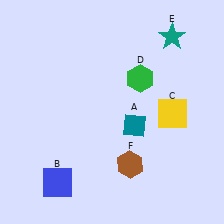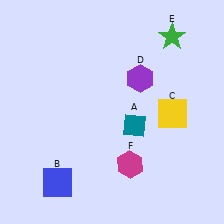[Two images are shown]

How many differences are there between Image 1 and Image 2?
There are 3 differences between the two images.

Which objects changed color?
D changed from green to purple. E changed from teal to green. F changed from brown to magenta.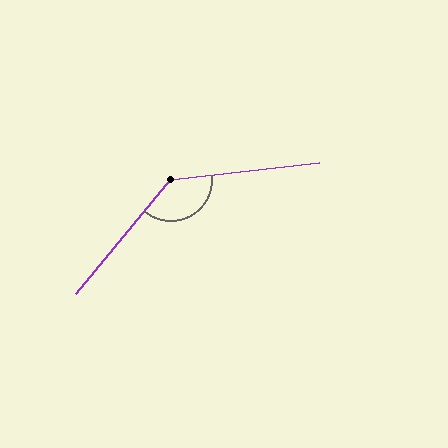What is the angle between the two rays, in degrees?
Approximately 137 degrees.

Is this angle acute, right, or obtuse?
It is obtuse.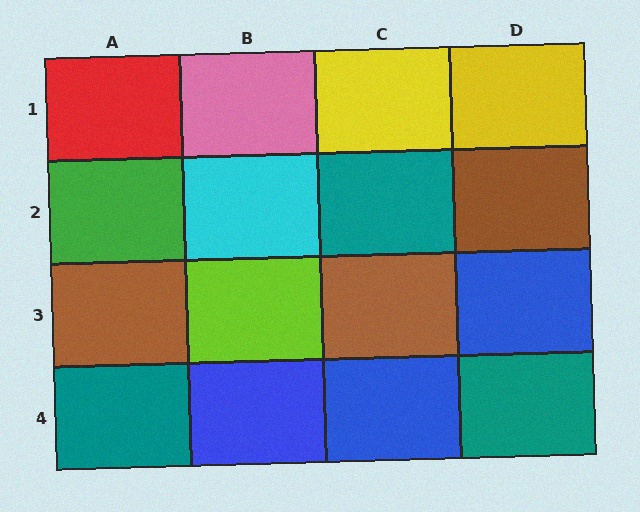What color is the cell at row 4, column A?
Teal.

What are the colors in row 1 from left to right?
Red, pink, yellow, yellow.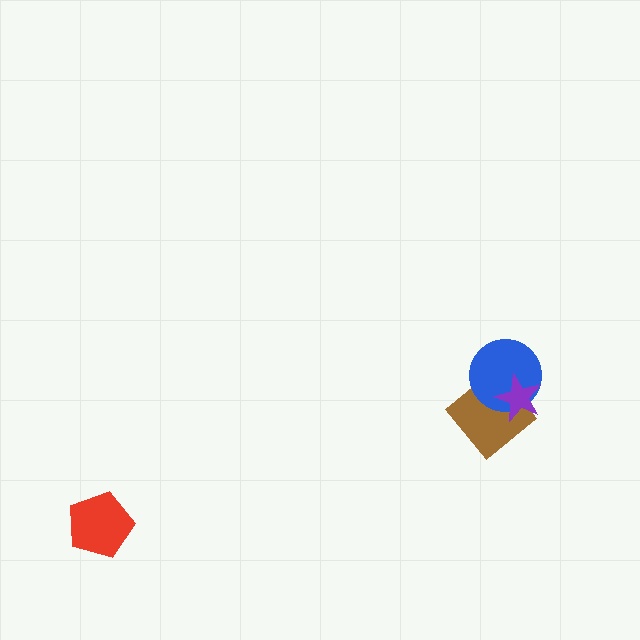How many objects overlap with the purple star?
2 objects overlap with the purple star.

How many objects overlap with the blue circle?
2 objects overlap with the blue circle.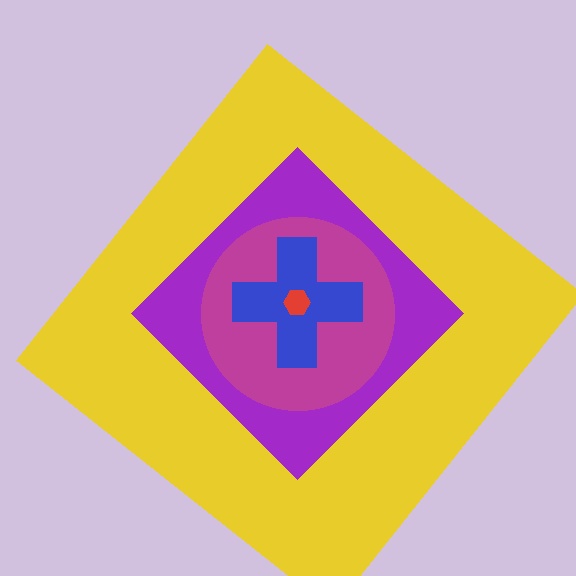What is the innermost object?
The red hexagon.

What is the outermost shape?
The yellow diamond.